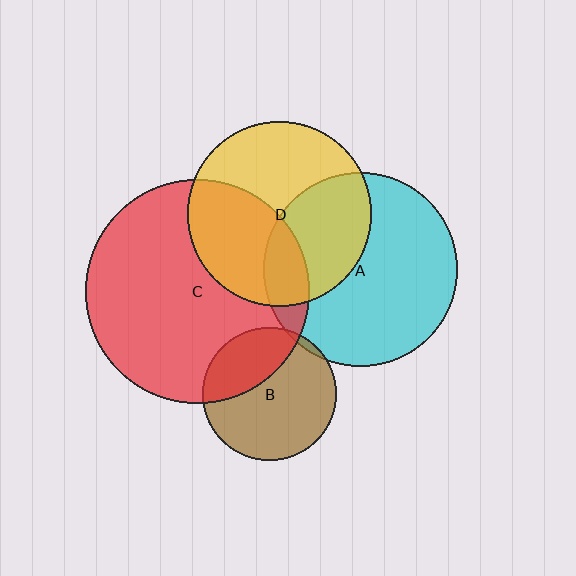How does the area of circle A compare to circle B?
Approximately 2.1 times.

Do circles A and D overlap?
Yes.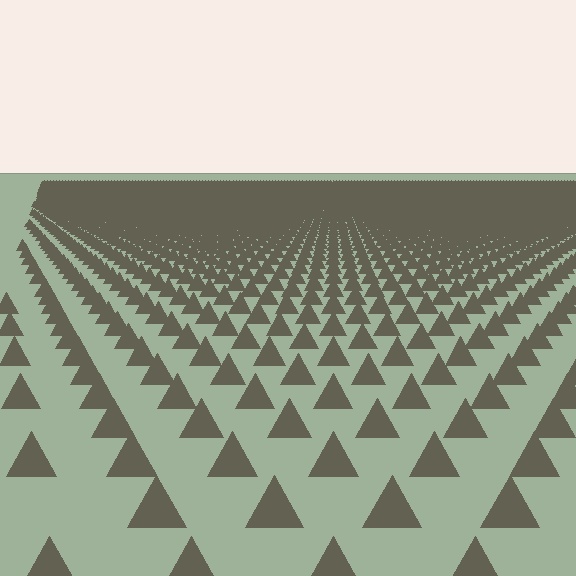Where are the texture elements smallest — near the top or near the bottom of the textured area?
Near the top.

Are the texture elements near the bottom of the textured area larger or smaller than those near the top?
Larger. Near the bottom, elements are closer to the viewer and appear at a bigger on-screen size.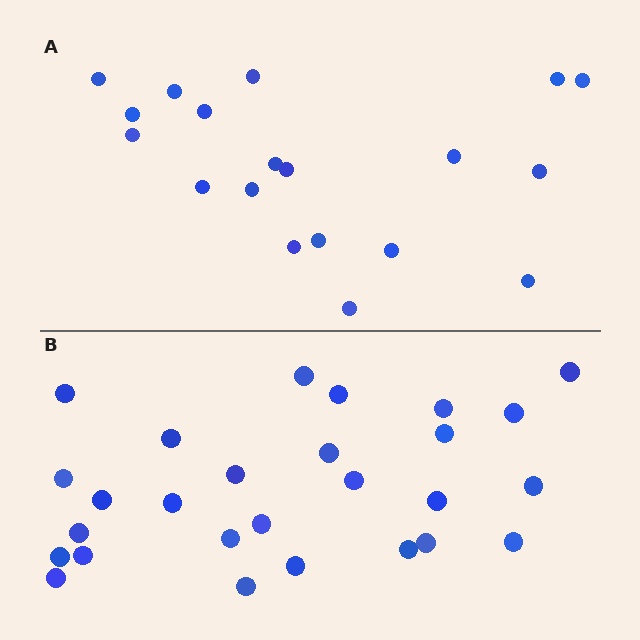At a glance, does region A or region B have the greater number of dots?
Region B (the bottom region) has more dots.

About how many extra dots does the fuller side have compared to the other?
Region B has roughly 8 or so more dots than region A.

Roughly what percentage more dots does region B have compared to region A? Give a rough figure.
About 40% more.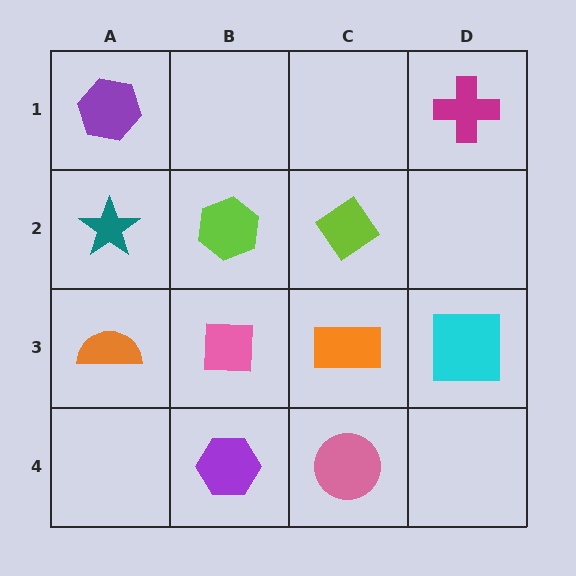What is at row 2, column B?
A lime hexagon.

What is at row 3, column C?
An orange rectangle.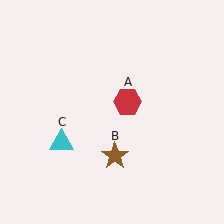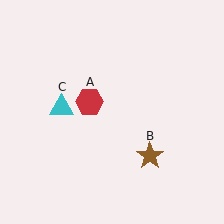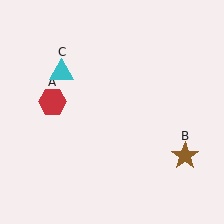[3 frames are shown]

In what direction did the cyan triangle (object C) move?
The cyan triangle (object C) moved up.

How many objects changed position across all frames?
3 objects changed position: red hexagon (object A), brown star (object B), cyan triangle (object C).